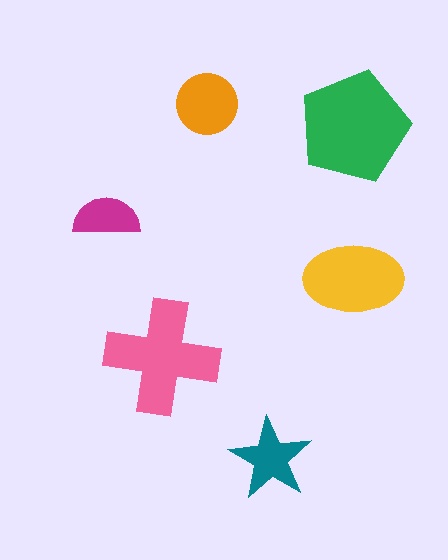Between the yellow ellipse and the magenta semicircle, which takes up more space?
The yellow ellipse.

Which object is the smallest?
The magenta semicircle.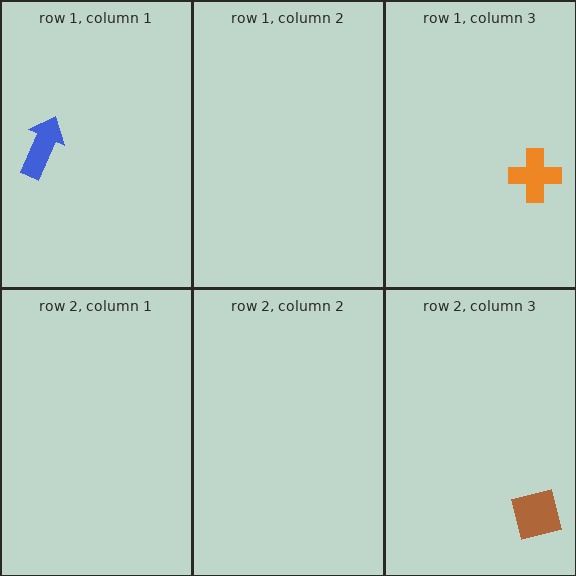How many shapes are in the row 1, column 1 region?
1.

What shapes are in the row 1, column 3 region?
The orange cross.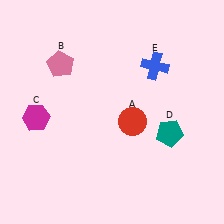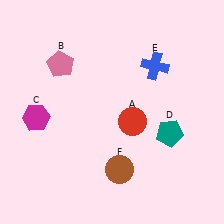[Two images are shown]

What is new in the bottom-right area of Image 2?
A brown circle (F) was added in the bottom-right area of Image 2.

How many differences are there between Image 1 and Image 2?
There is 1 difference between the two images.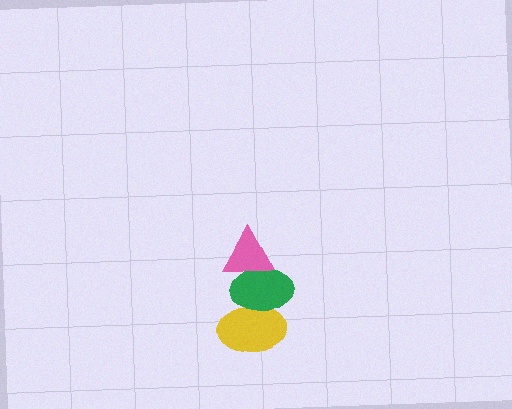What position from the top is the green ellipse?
The green ellipse is 2nd from the top.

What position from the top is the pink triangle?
The pink triangle is 1st from the top.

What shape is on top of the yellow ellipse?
The green ellipse is on top of the yellow ellipse.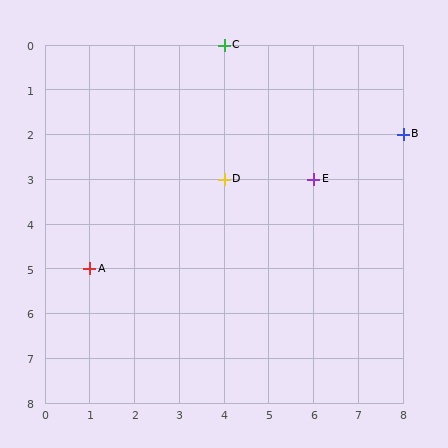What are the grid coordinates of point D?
Point D is at grid coordinates (4, 3).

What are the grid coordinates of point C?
Point C is at grid coordinates (4, 0).